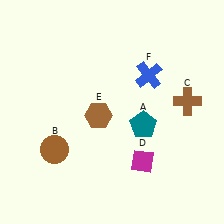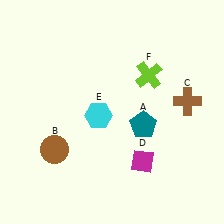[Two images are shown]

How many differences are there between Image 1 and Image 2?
There are 2 differences between the two images.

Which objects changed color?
E changed from brown to cyan. F changed from blue to lime.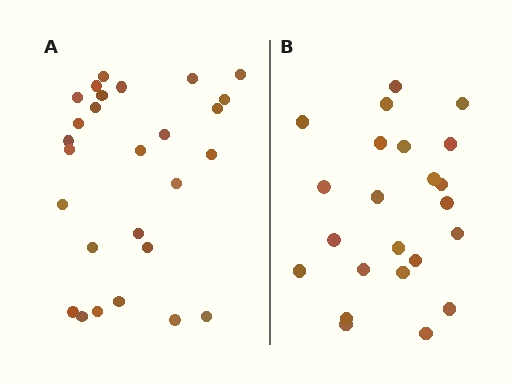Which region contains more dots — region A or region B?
Region A (the left region) has more dots.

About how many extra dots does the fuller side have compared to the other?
Region A has about 4 more dots than region B.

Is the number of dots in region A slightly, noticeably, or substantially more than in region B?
Region A has only slightly more — the two regions are fairly close. The ratio is roughly 1.2 to 1.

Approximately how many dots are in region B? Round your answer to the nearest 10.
About 20 dots. (The exact count is 23, which rounds to 20.)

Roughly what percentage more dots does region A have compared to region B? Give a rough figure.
About 15% more.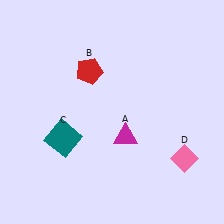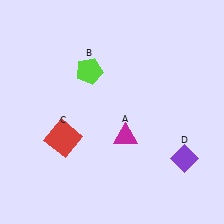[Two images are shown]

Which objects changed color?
B changed from red to lime. C changed from teal to red. D changed from pink to purple.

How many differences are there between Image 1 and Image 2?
There are 3 differences between the two images.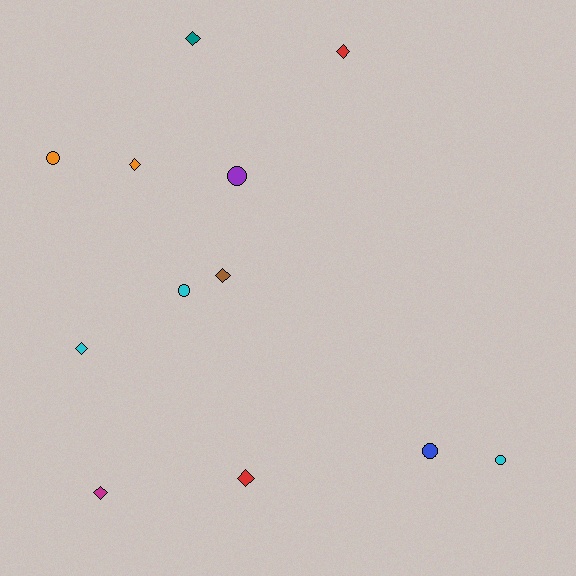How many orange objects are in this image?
There are 2 orange objects.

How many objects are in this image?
There are 12 objects.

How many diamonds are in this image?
There are 7 diamonds.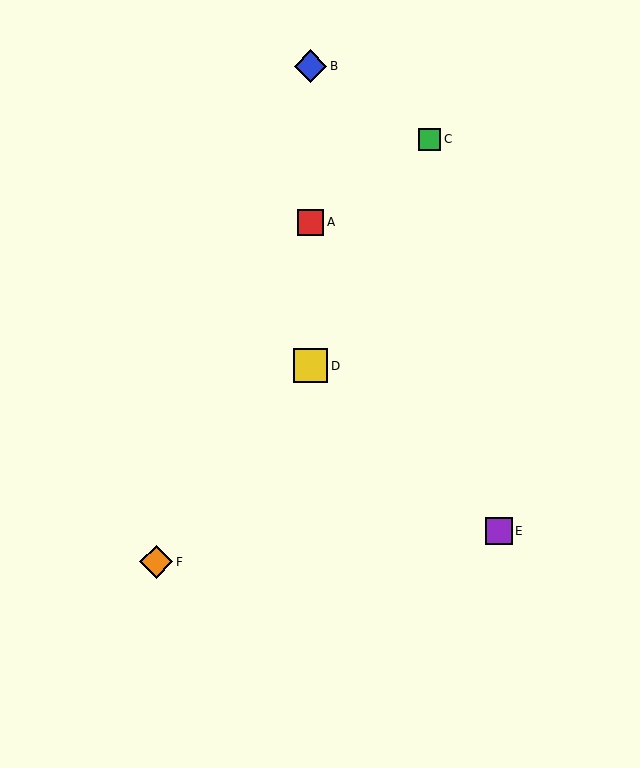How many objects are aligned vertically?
3 objects (A, B, D) are aligned vertically.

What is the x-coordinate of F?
Object F is at x≈156.